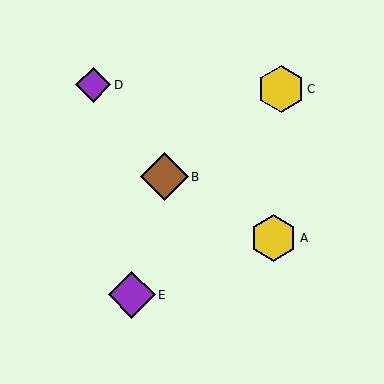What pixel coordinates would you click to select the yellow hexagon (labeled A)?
Click at (273, 238) to select the yellow hexagon A.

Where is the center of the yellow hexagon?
The center of the yellow hexagon is at (281, 89).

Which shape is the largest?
The brown diamond (labeled B) is the largest.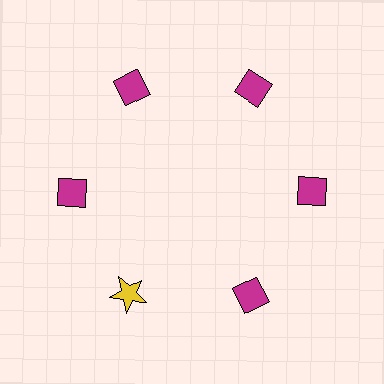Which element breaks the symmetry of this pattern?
The yellow star at roughly the 7 o'clock position breaks the symmetry. All other shapes are magenta diamonds.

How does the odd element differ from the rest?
It differs in both color (yellow instead of magenta) and shape (star instead of diamond).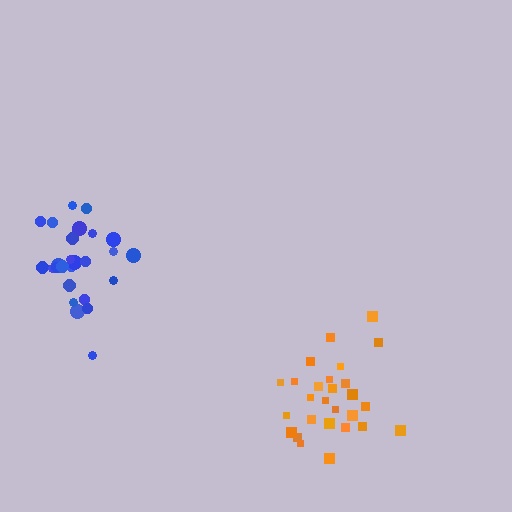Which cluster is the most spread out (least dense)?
Blue.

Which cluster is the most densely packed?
Orange.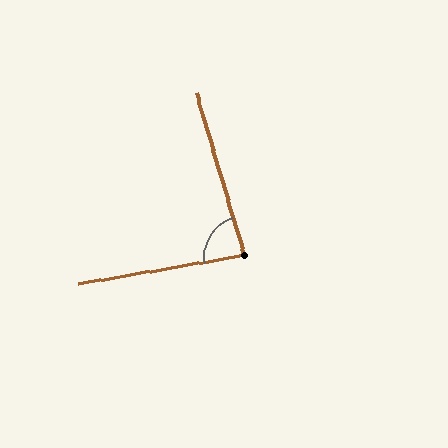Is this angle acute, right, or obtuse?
It is acute.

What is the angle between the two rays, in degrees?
Approximately 83 degrees.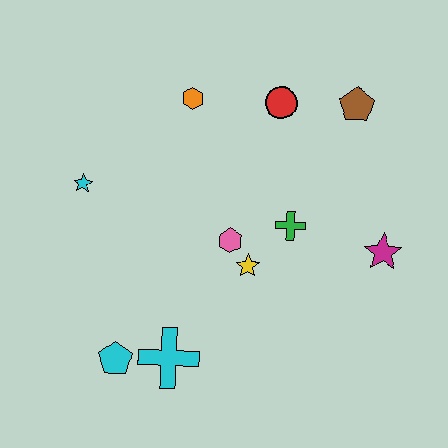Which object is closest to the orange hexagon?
The red circle is closest to the orange hexagon.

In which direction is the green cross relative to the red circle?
The green cross is below the red circle.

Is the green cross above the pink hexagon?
Yes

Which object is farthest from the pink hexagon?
The brown pentagon is farthest from the pink hexagon.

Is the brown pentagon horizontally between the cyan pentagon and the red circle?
No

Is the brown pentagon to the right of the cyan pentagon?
Yes